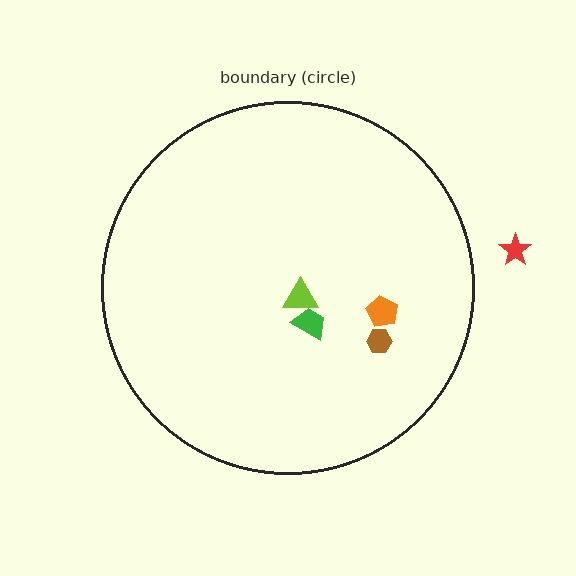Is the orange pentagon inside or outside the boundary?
Inside.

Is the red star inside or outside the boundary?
Outside.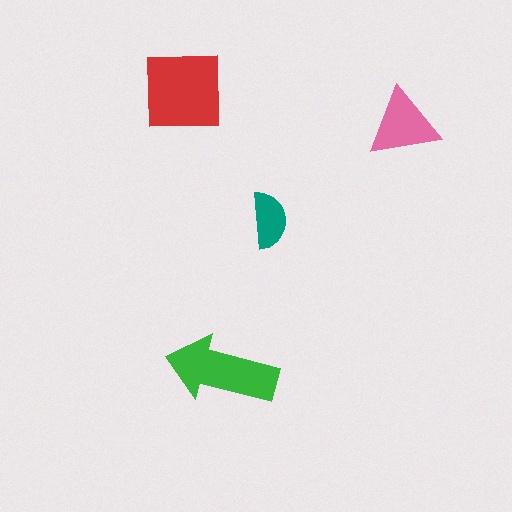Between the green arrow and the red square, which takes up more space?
The red square.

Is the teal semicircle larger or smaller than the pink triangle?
Smaller.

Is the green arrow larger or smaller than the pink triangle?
Larger.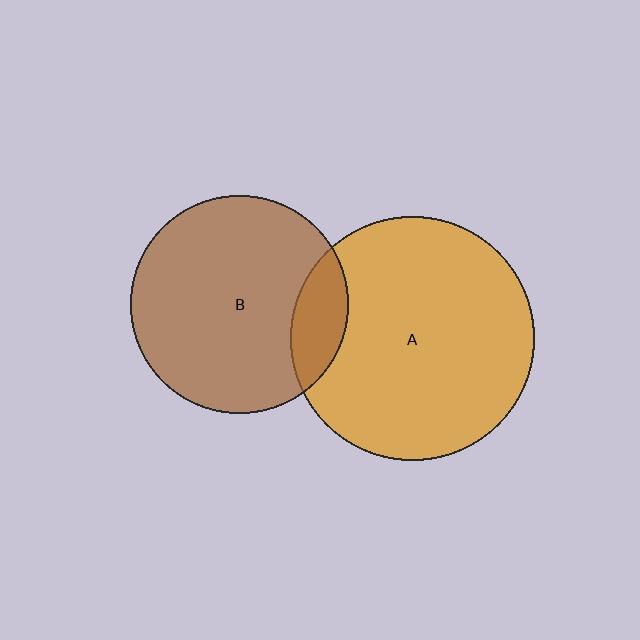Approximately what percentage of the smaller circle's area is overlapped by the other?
Approximately 15%.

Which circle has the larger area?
Circle A (orange).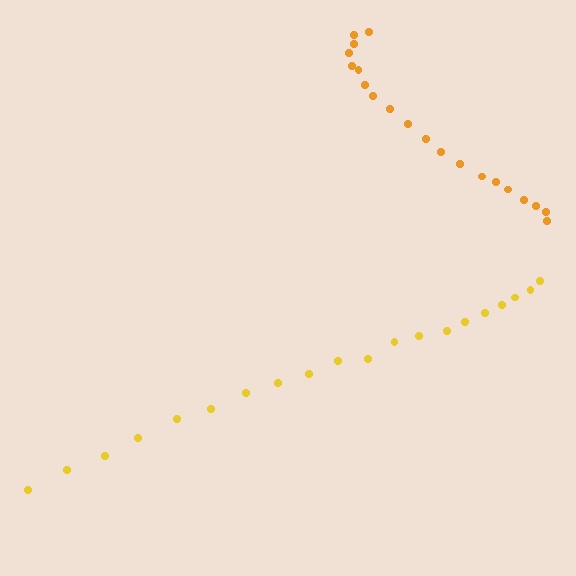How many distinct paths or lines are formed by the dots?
There are 2 distinct paths.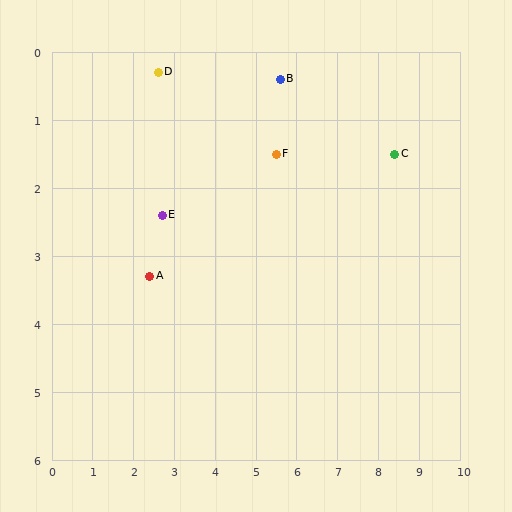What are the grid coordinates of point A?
Point A is at approximately (2.4, 3.3).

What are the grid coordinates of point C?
Point C is at approximately (8.4, 1.5).